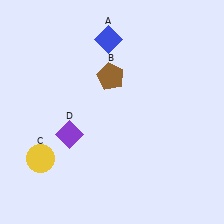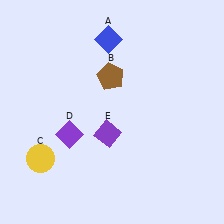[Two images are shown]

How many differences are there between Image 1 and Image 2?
There is 1 difference between the two images.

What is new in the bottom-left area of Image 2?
A purple diamond (E) was added in the bottom-left area of Image 2.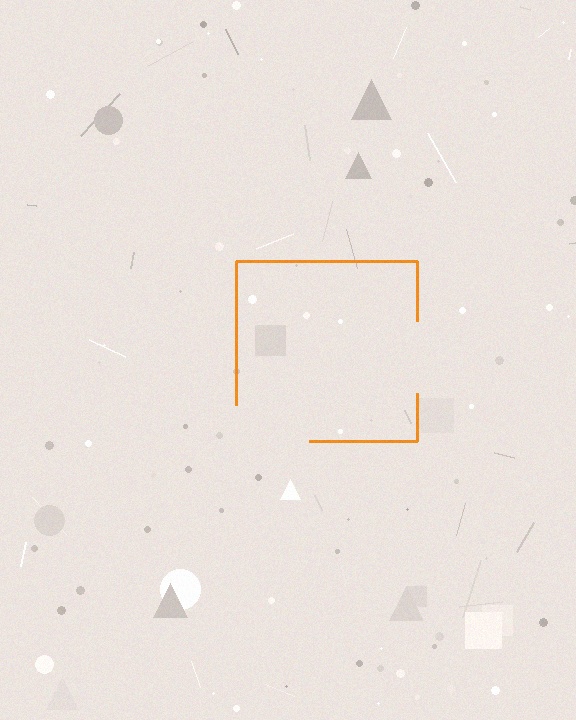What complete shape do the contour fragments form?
The contour fragments form a square.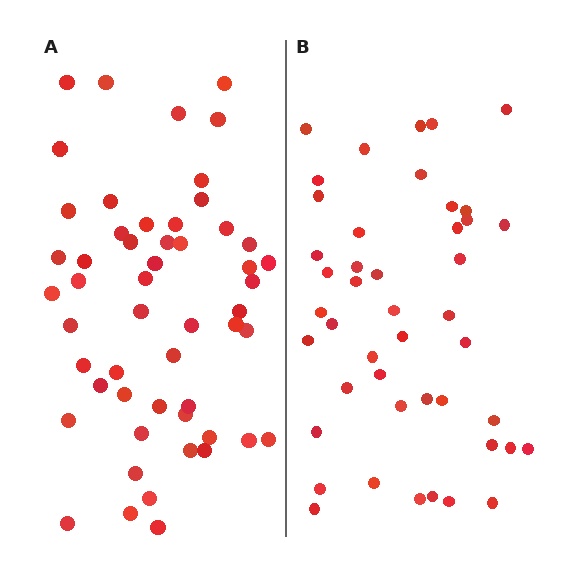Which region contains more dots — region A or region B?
Region A (the left region) has more dots.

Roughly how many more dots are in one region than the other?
Region A has roughly 8 or so more dots than region B.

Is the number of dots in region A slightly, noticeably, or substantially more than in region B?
Region A has only slightly more — the two regions are fairly close. The ratio is roughly 1.2 to 1.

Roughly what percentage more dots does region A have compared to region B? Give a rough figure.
About 20% more.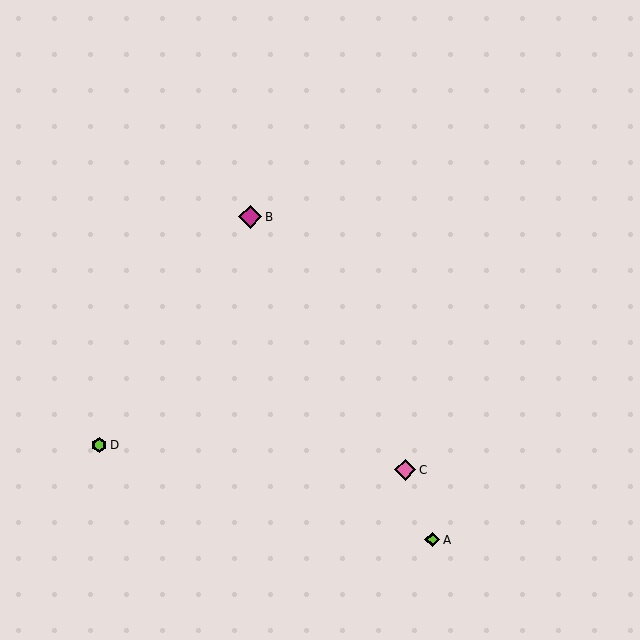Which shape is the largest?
The magenta diamond (labeled B) is the largest.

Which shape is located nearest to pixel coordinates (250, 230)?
The magenta diamond (labeled B) at (250, 217) is nearest to that location.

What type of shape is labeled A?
Shape A is a lime diamond.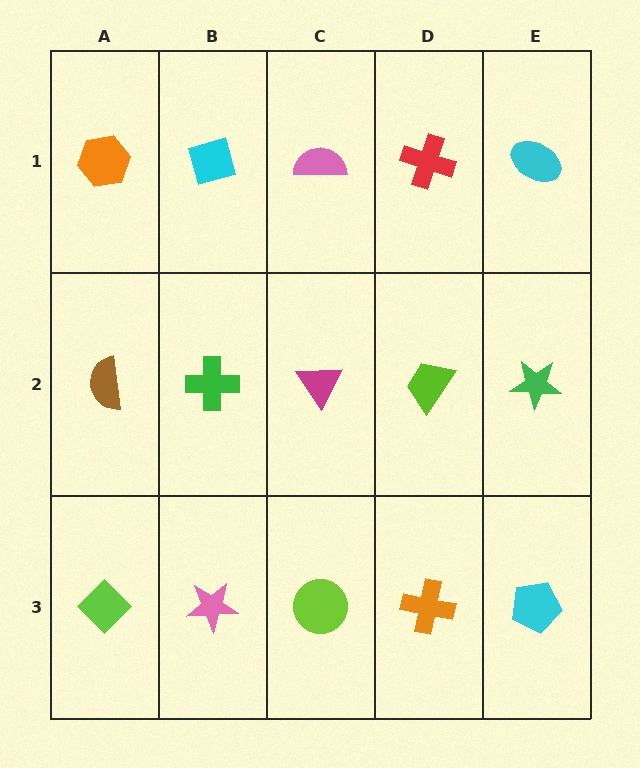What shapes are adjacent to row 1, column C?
A magenta triangle (row 2, column C), a cyan diamond (row 1, column B), a red cross (row 1, column D).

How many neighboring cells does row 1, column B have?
3.